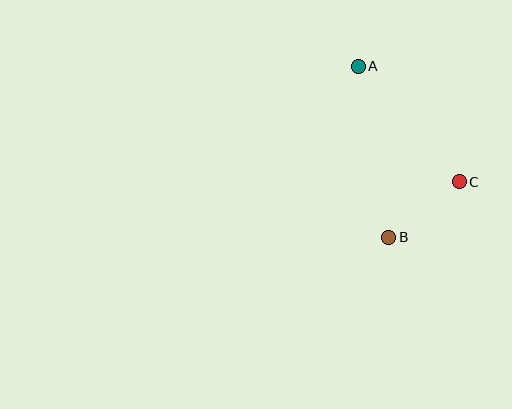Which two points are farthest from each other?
Points A and B are farthest from each other.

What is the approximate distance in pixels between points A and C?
The distance between A and C is approximately 154 pixels.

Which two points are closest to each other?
Points B and C are closest to each other.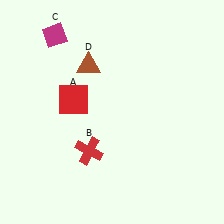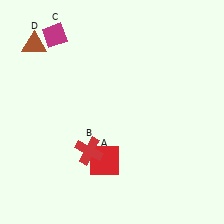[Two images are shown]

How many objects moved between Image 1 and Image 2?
2 objects moved between the two images.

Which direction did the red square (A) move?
The red square (A) moved down.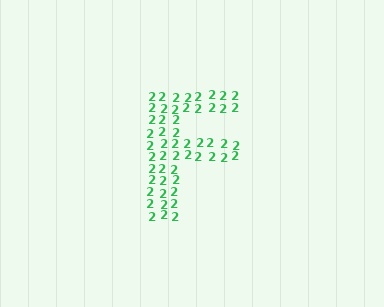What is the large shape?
The large shape is the letter F.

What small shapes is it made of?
It is made of small digit 2's.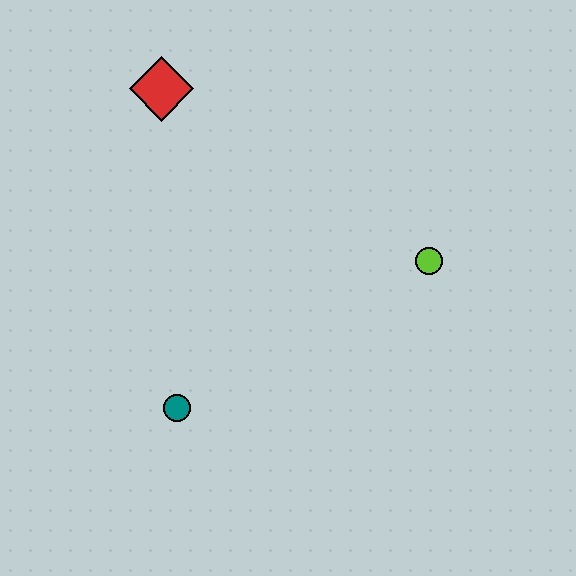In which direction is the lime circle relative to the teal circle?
The lime circle is to the right of the teal circle.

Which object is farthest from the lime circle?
The red diamond is farthest from the lime circle.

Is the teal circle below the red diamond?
Yes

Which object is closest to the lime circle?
The teal circle is closest to the lime circle.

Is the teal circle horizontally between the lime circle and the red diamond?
Yes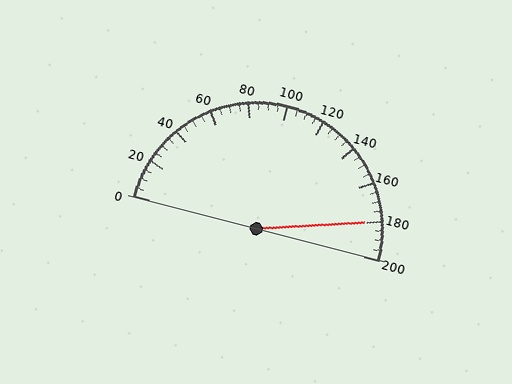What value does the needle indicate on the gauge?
The needle indicates approximately 180.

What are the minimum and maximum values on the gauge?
The gauge ranges from 0 to 200.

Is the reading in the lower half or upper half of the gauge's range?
The reading is in the upper half of the range (0 to 200).